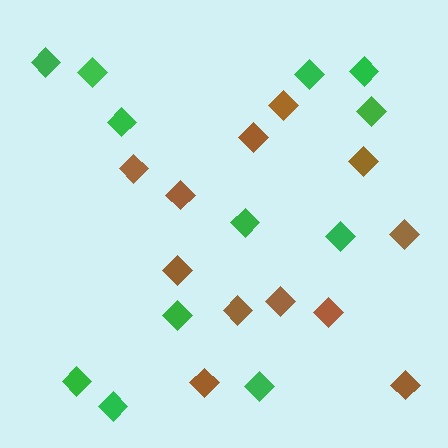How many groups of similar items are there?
There are 2 groups: one group of brown diamonds (12) and one group of green diamonds (12).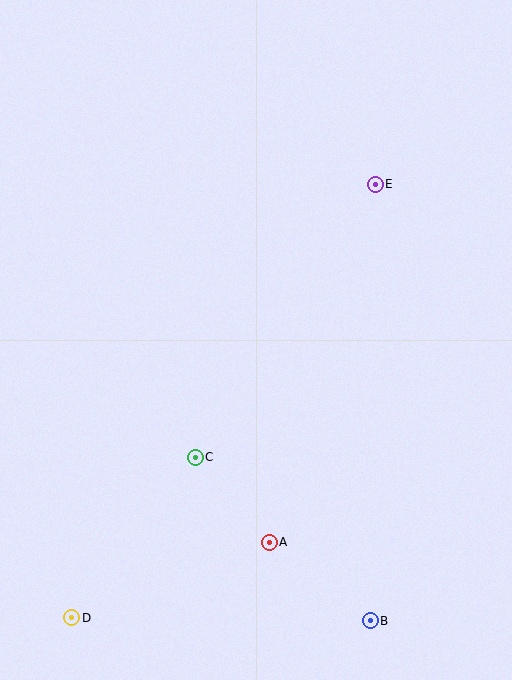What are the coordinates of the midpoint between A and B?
The midpoint between A and B is at (320, 581).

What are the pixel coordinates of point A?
Point A is at (269, 542).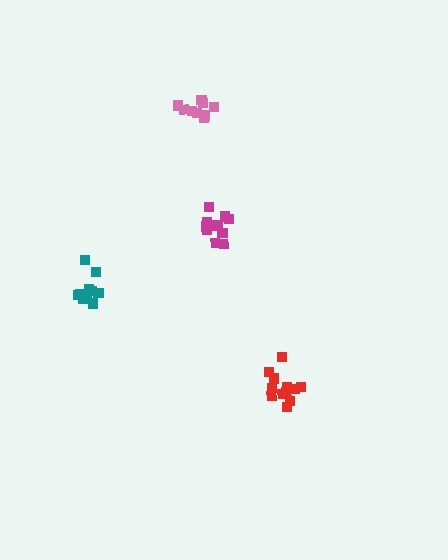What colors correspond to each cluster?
The clusters are colored: teal, magenta, red, pink.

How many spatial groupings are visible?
There are 4 spatial groupings.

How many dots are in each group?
Group 1: 10 dots, Group 2: 10 dots, Group 3: 12 dots, Group 4: 9 dots (41 total).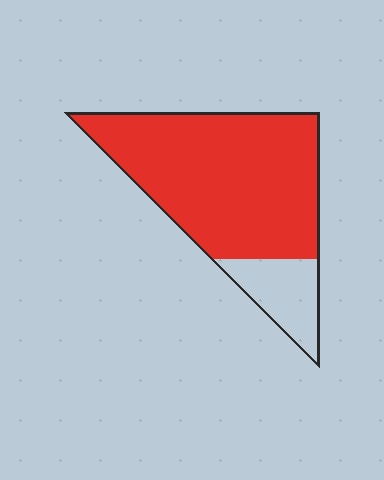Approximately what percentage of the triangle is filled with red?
Approximately 80%.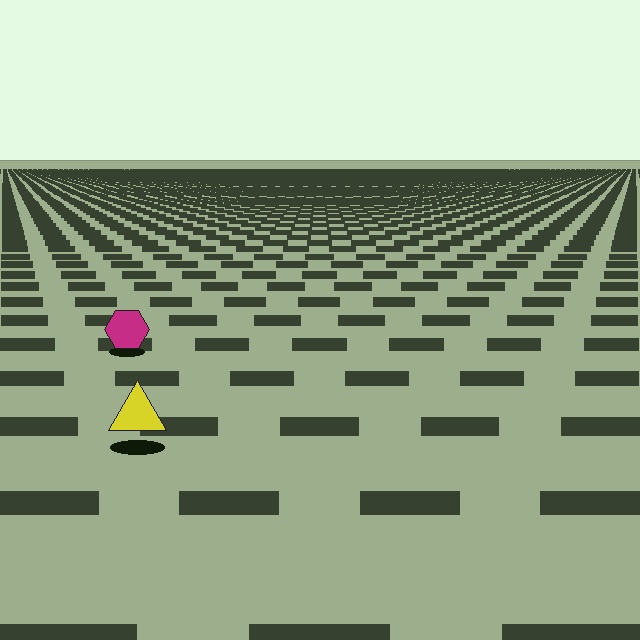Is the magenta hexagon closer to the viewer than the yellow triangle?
No. The yellow triangle is closer — you can tell from the texture gradient: the ground texture is coarser near it.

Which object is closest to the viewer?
The yellow triangle is closest. The texture marks near it are larger and more spread out.